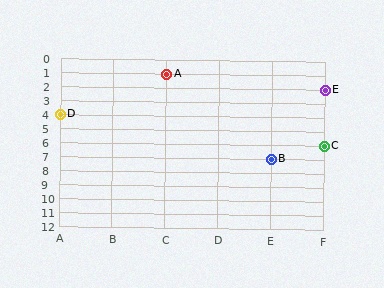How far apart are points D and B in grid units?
Points D and B are 4 columns and 3 rows apart (about 5.0 grid units diagonally).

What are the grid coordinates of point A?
Point A is at grid coordinates (C, 1).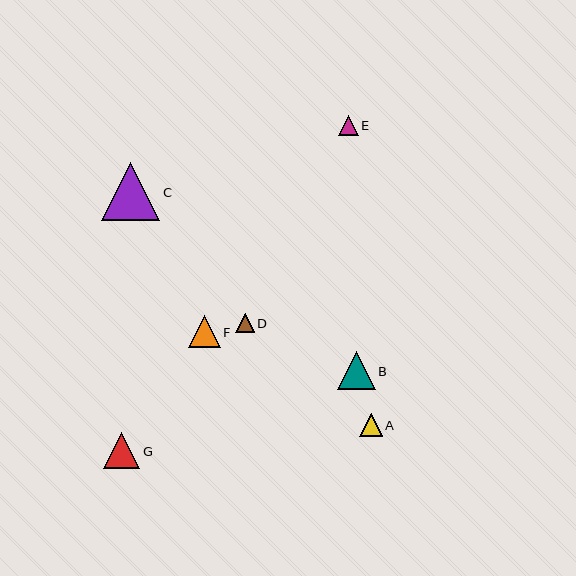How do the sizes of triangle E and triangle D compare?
Triangle E and triangle D are approximately the same size.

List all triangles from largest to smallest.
From largest to smallest: C, B, G, F, A, E, D.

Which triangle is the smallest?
Triangle D is the smallest with a size of approximately 19 pixels.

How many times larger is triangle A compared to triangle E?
Triangle A is approximately 1.1 times the size of triangle E.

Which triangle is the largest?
Triangle C is the largest with a size of approximately 58 pixels.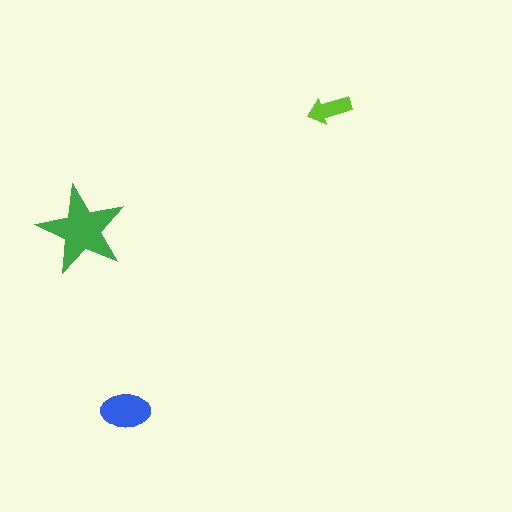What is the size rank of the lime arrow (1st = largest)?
3rd.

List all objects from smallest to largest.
The lime arrow, the blue ellipse, the green star.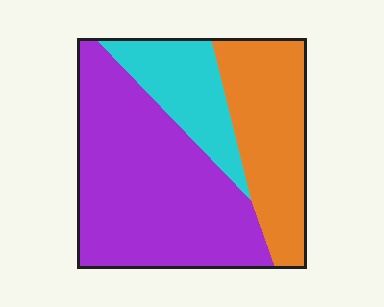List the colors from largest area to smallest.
From largest to smallest: purple, orange, cyan.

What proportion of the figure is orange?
Orange covers around 30% of the figure.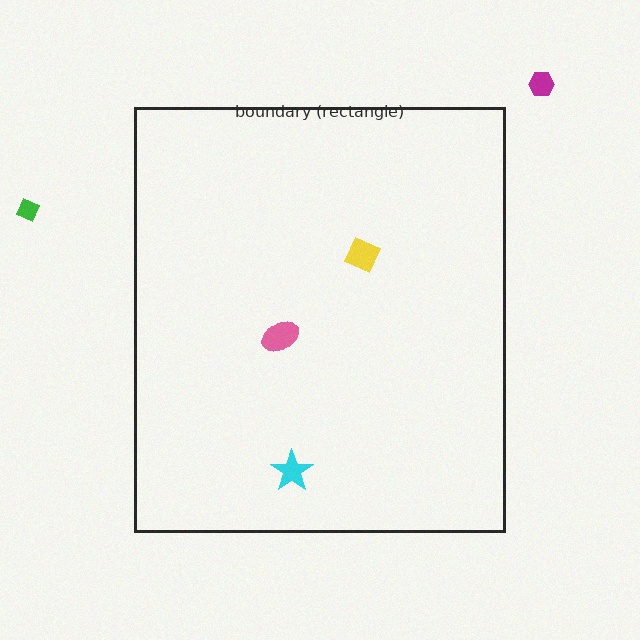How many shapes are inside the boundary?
3 inside, 2 outside.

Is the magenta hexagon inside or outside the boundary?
Outside.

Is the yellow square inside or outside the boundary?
Inside.